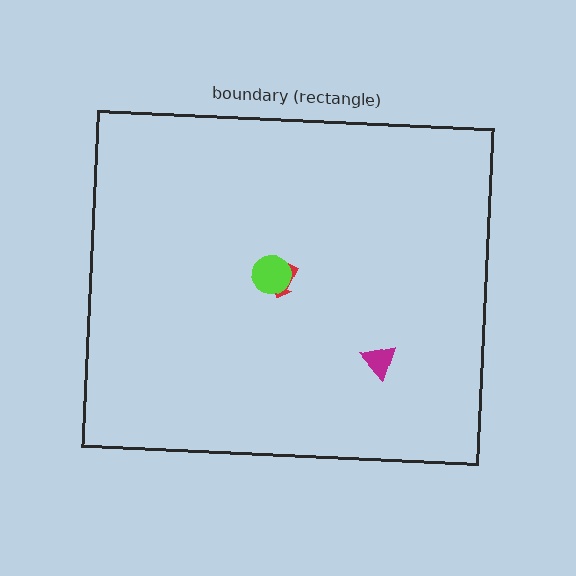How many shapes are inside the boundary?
3 inside, 0 outside.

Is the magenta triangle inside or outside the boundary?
Inside.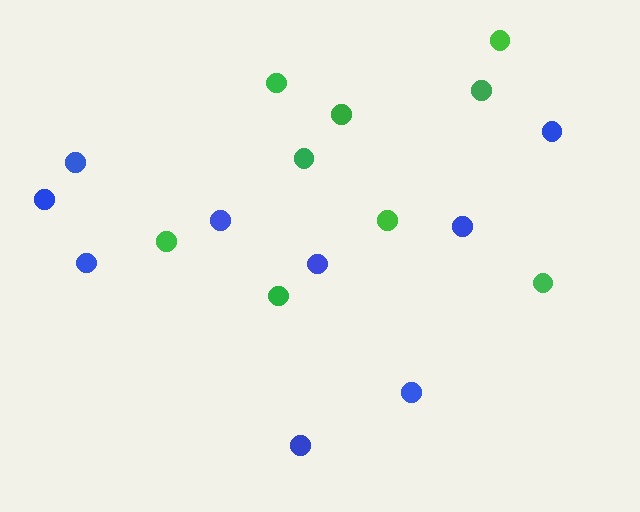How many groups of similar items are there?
There are 2 groups: one group of green circles (9) and one group of blue circles (9).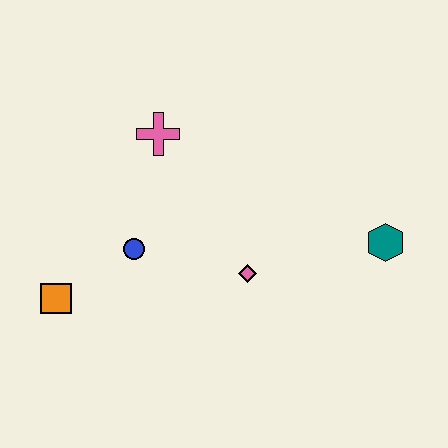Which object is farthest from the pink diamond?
The orange square is farthest from the pink diamond.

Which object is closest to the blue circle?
The orange square is closest to the blue circle.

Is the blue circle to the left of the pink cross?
Yes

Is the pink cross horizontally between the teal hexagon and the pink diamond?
No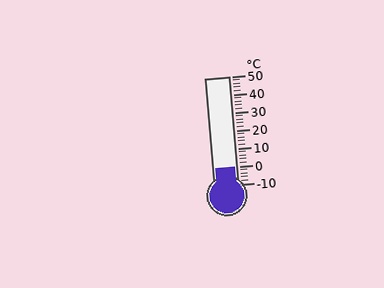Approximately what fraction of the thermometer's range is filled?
The thermometer is filled to approximately 15% of its range.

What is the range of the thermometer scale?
The thermometer scale ranges from -10°C to 50°C.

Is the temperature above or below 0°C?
The temperature is at 0°C.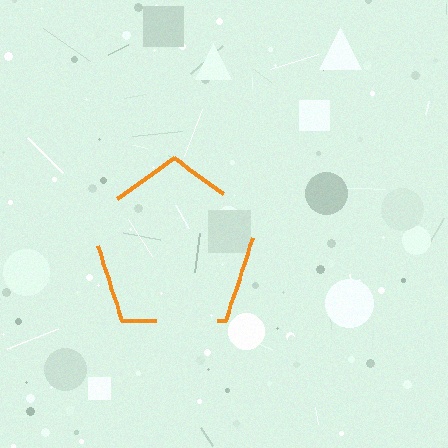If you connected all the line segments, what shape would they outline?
They would outline a pentagon.